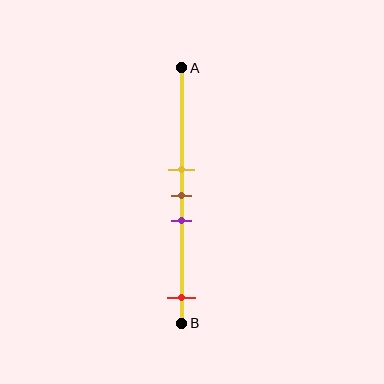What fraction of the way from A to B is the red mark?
The red mark is approximately 90% (0.9) of the way from A to B.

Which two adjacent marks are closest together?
The yellow and brown marks are the closest adjacent pair.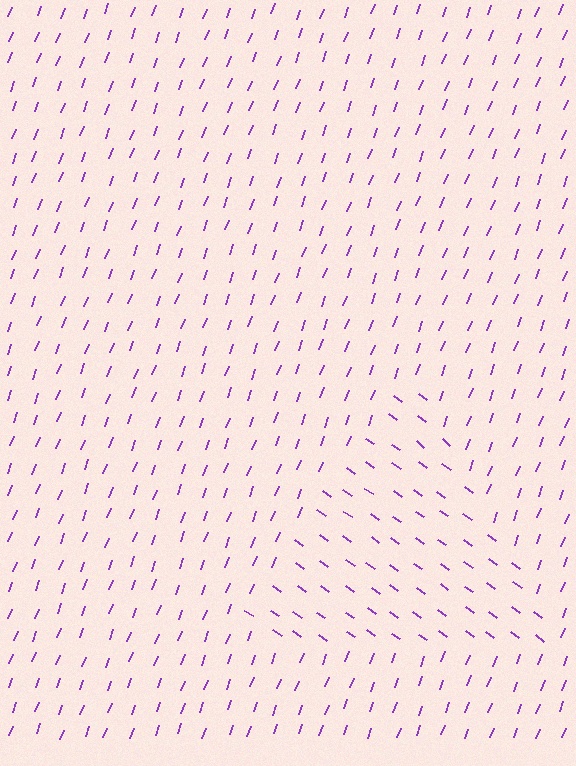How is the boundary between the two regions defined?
The boundary is defined purely by a change in line orientation (approximately 75 degrees difference). All lines are the same color and thickness.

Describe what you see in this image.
The image is filled with small purple line segments. A triangle region in the image has lines oriented differently from the surrounding lines, creating a visible texture boundary.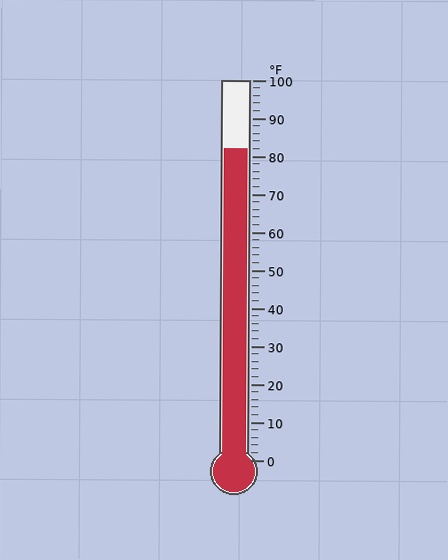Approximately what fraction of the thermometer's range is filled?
The thermometer is filled to approximately 80% of its range.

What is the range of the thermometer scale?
The thermometer scale ranges from 0°F to 100°F.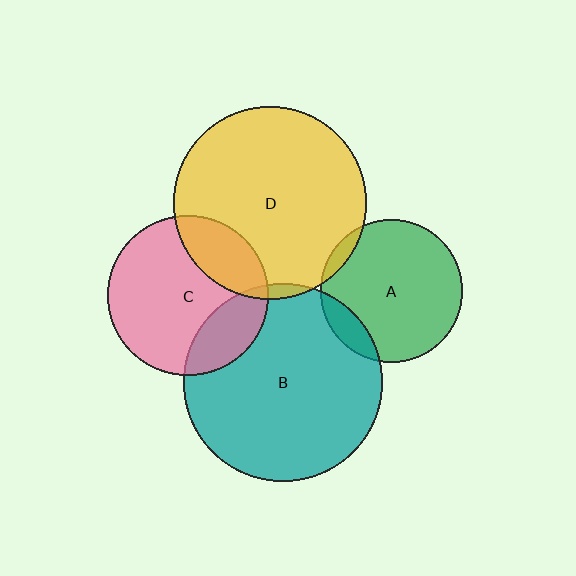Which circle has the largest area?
Circle B (teal).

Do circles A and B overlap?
Yes.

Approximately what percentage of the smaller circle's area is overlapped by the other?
Approximately 10%.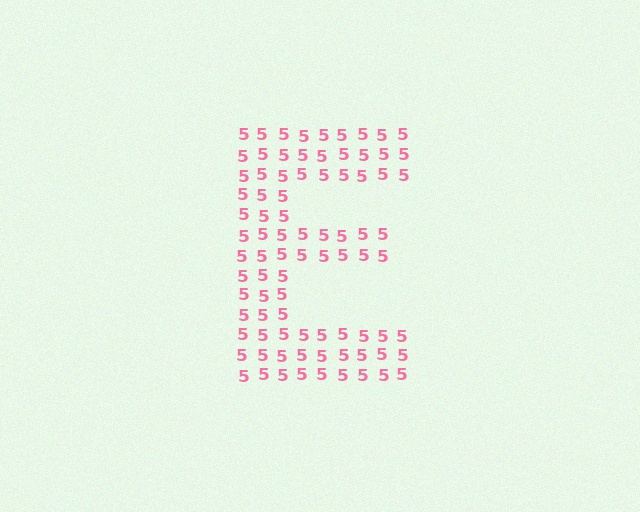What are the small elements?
The small elements are digit 5's.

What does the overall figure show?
The overall figure shows the letter E.